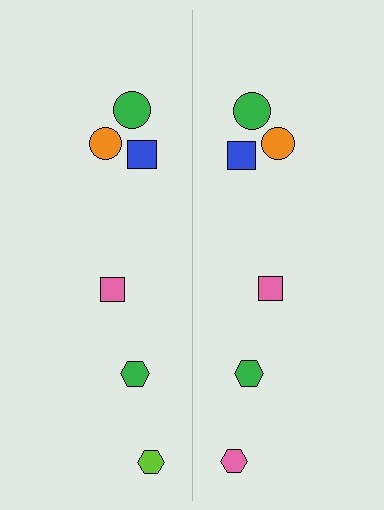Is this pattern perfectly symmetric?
No, the pattern is not perfectly symmetric. The pink hexagon on the right side breaks the symmetry — its mirror counterpart is lime.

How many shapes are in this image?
There are 12 shapes in this image.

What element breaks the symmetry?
The pink hexagon on the right side breaks the symmetry — its mirror counterpart is lime.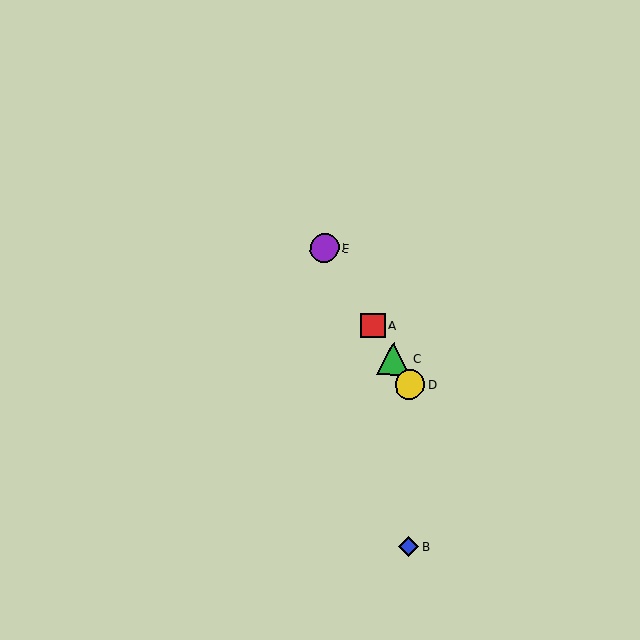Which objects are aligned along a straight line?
Objects A, C, D, E are aligned along a straight line.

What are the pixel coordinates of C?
Object C is at (393, 358).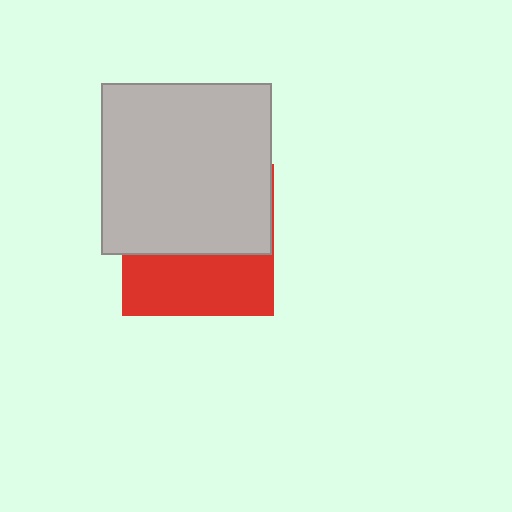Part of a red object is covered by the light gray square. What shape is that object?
It is a square.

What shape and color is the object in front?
The object in front is a light gray square.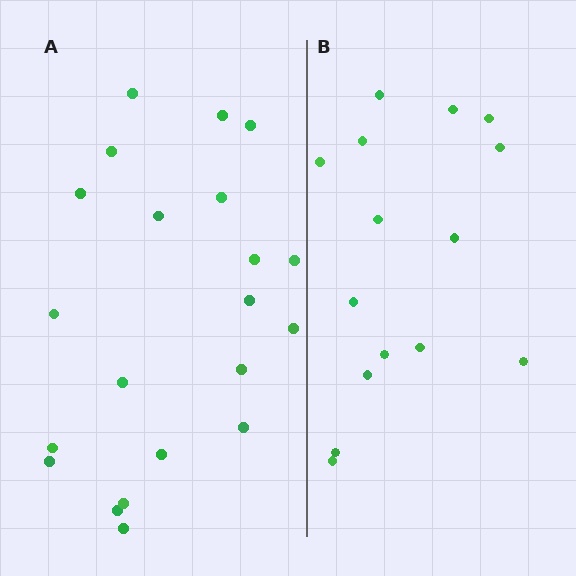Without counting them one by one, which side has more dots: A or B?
Region A (the left region) has more dots.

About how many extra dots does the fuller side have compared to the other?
Region A has about 6 more dots than region B.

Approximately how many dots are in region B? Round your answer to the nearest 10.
About 20 dots. (The exact count is 15, which rounds to 20.)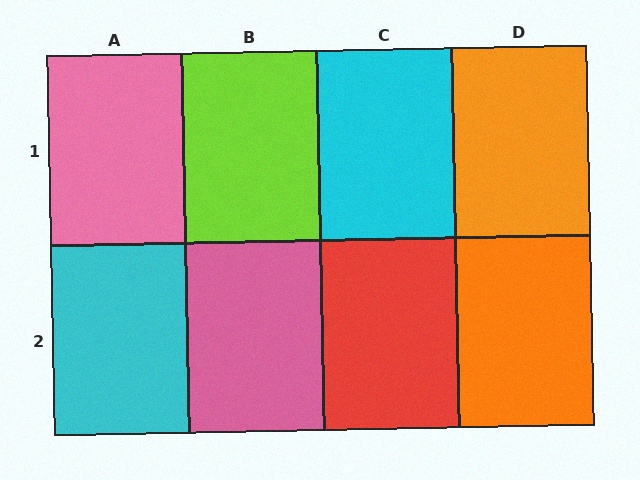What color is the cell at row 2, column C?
Red.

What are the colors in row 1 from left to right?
Pink, lime, cyan, orange.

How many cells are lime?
1 cell is lime.